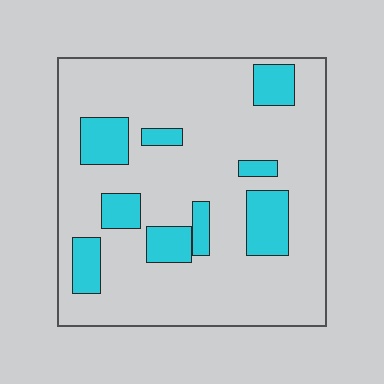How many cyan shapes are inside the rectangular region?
9.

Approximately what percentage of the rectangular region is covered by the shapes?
Approximately 20%.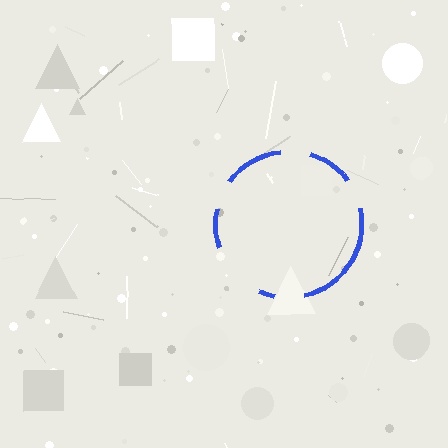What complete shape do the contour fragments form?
The contour fragments form a circle.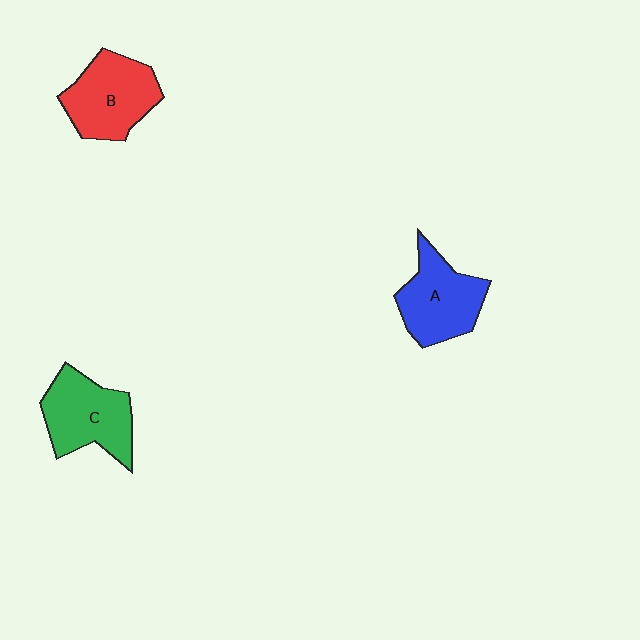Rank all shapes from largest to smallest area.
From largest to smallest: B (red), C (green), A (blue).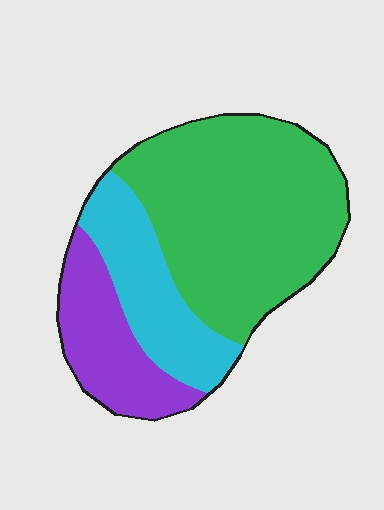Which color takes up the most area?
Green, at roughly 55%.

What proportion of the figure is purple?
Purple covers about 20% of the figure.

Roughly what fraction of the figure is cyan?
Cyan takes up less than a quarter of the figure.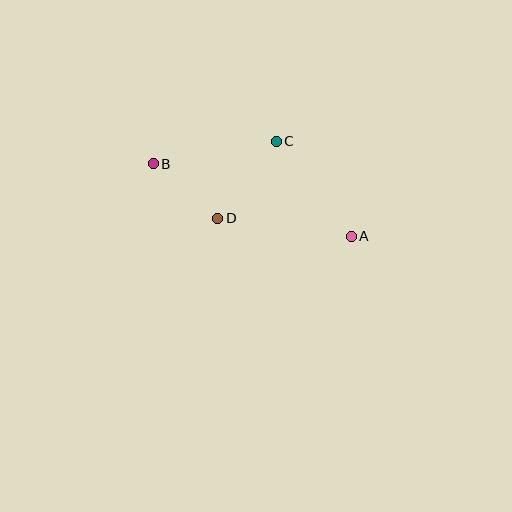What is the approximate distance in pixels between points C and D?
The distance between C and D is approximately 97 pixels.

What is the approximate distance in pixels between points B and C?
The distance between B and C is approximately 125 pixels.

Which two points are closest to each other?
Points B and D are closest to each other.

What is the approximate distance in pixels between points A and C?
The distance between A and C is approximately 121 pixels.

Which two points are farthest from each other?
Points A and B are farthest from each other.